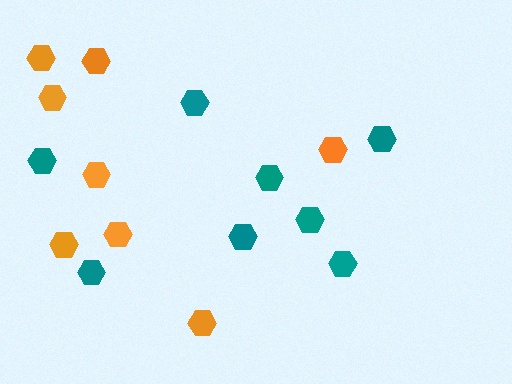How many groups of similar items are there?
There are 2 groups: one group of teal hexagons (8) and one group of orange hexagons (8).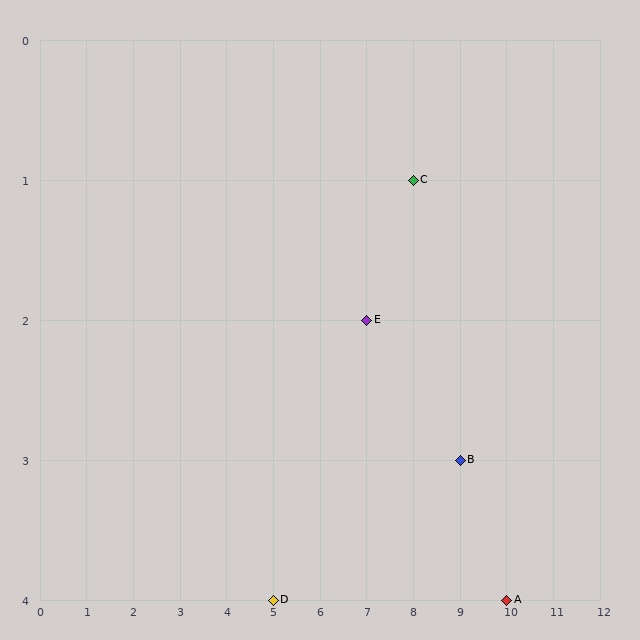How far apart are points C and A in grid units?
Points C and A are 2 columns and 3 rows apart (about 3.6 grid units diagonally).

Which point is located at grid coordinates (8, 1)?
Point C is at (8, 1).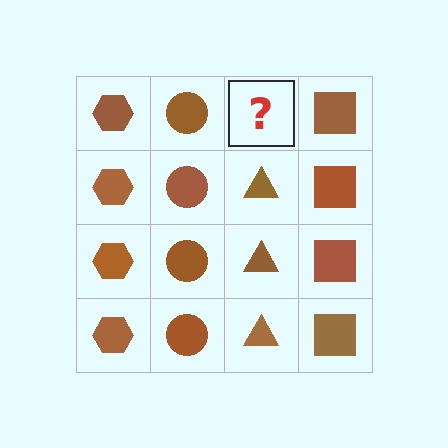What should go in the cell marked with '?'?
The missing cell should contain a brown triangle.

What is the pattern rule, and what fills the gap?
The rule is that each column has a consistent shape. The gap should be filled with a brown triangle.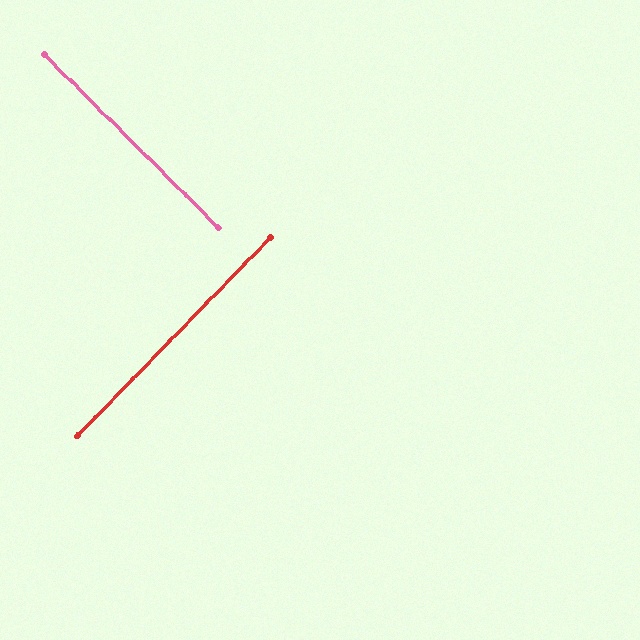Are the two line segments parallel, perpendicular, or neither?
Perpendicular — they meet at approximately 89°.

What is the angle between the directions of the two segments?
Approximately 89 degrees.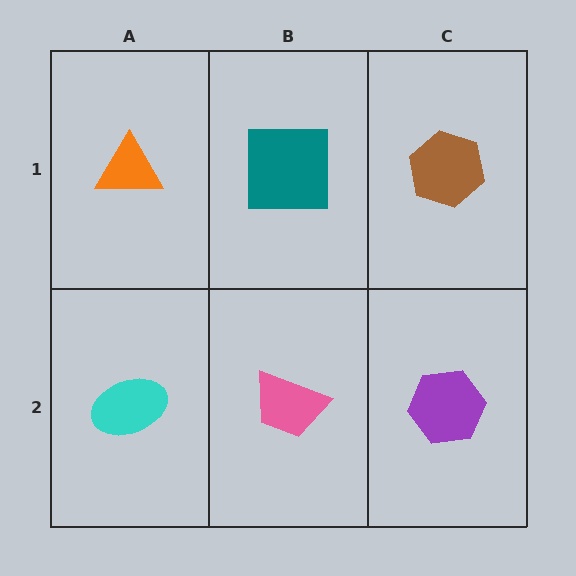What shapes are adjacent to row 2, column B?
A teal square (row 1, column B), a cyan ellipse (row 2, column A), a purple hexagon (row 2, column C).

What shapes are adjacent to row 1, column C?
A purple hexagon (row 2, column C), a teal square (row 1, column B).